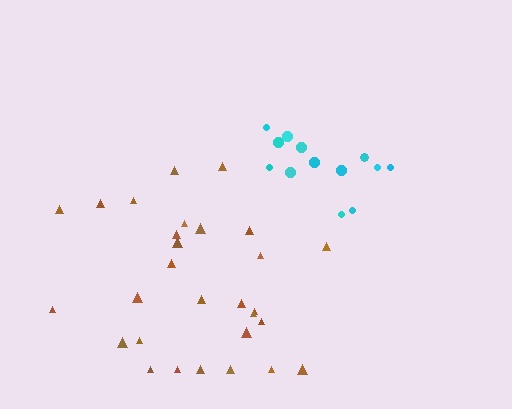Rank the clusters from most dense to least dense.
cyan, brown.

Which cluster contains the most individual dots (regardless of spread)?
Brown (29).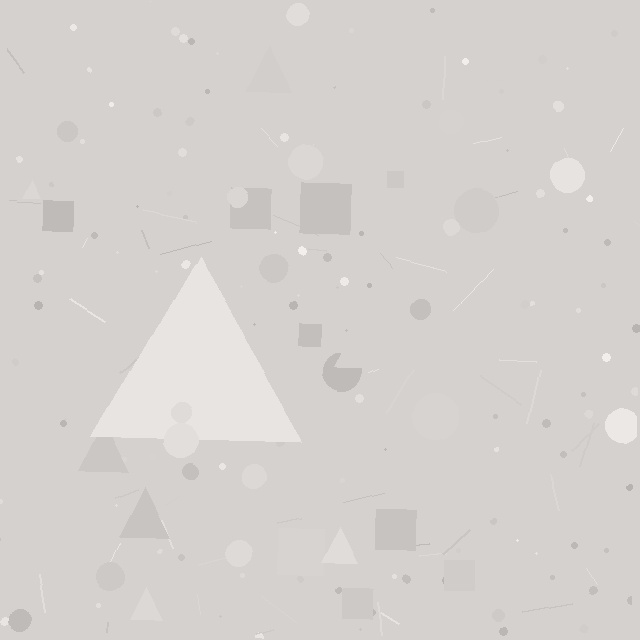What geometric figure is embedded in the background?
A triangle is embedded in the background.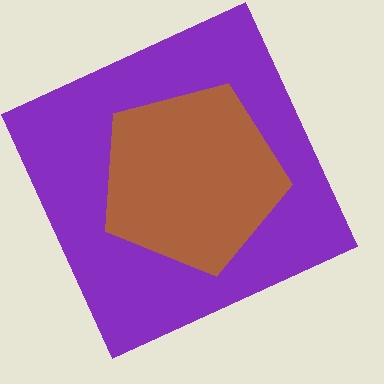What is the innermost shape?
The brown pentagon.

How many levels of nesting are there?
2.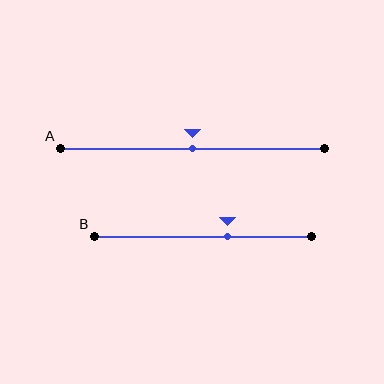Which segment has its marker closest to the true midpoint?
Segment A has its marker closest to the true midpoint.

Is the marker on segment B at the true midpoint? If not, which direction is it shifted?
No, the marker on segment B is shifted to the right by about 11% of the segment length.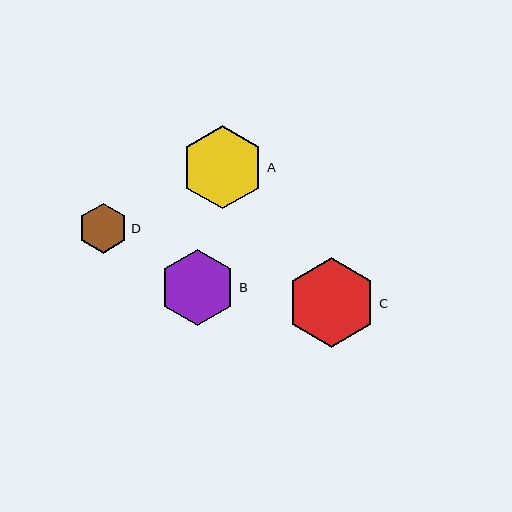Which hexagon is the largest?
Hexagon C is the largest with a size of approximately 89 pixels.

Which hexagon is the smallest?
Hexagon D is the smallest with a size of approximately 50 pixels.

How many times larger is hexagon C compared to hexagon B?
Hexagon C is approximately 1.2 times the size of hexagon B.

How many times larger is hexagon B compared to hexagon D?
Hexagon B is approximately 1.5 times the size of hexagon D.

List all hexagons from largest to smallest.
From largest to smallest: C, A, B, D.